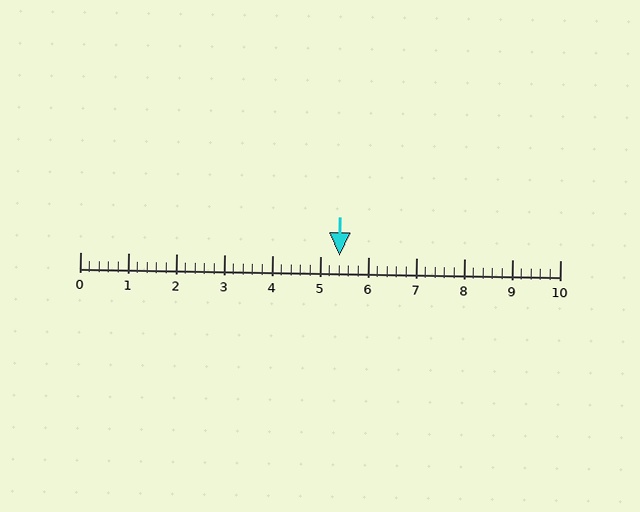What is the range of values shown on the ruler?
The ruler shows values from 0 to 10.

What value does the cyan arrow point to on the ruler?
The cyan arrow points to approximately 5.4.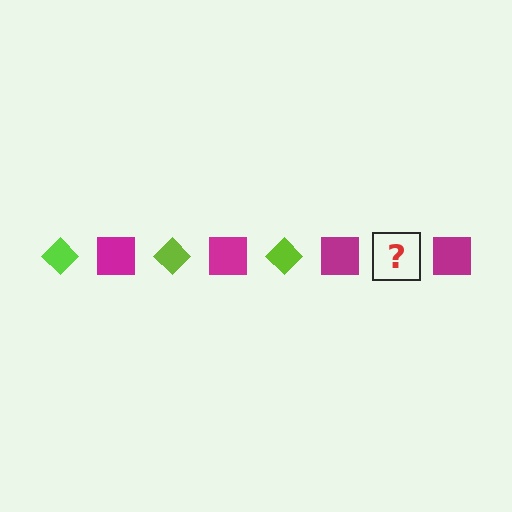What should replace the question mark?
The question mark should be replaced with a lime diamond.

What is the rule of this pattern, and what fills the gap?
The rule is that the pattern alternates between lime diamond and magenta square. The gap should be filled with a lime diamond.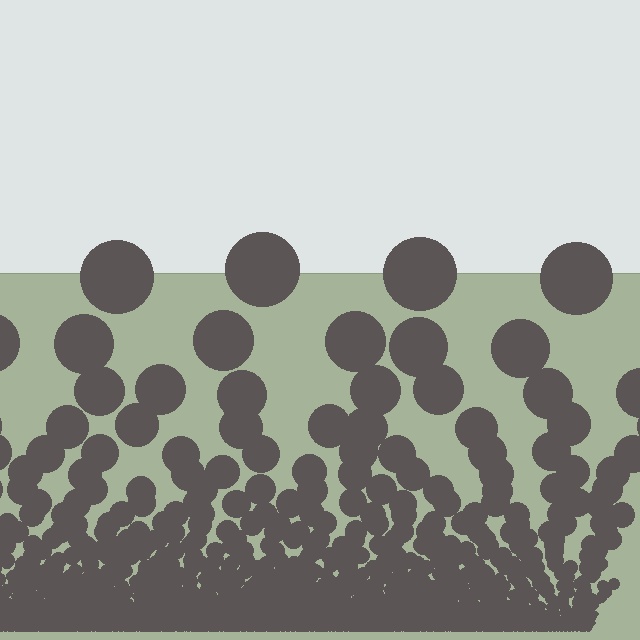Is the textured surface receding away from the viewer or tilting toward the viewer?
The surface appears to tilt toward the viewer. Texture elements get larger and sparser toward the top.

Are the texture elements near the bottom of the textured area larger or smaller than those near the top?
Smaller. The gradient is inverted — elements near the bottom are smaller and denser.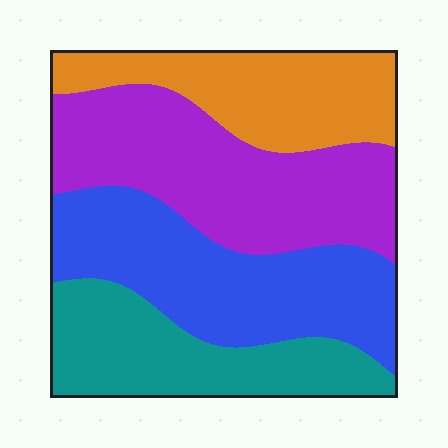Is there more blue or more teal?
Blue.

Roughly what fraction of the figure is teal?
Teal covers around 20% of the figure.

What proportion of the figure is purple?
Purple covers roughly 30% of the figure.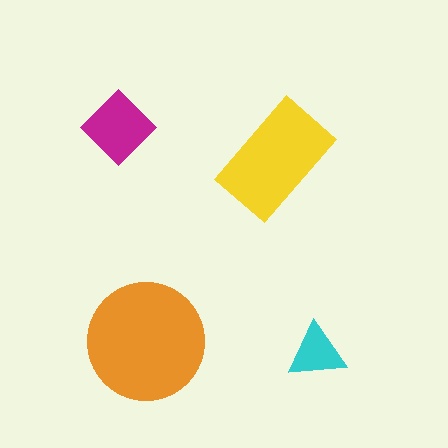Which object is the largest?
The orange circle.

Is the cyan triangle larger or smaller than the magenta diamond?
Smaller.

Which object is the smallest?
The cyan triangle.